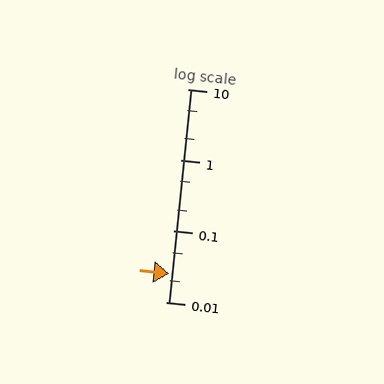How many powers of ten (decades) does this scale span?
The scale spans 3 decades, from 0.01 to 10.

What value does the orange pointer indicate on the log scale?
The pointer indicates approximately 0.025.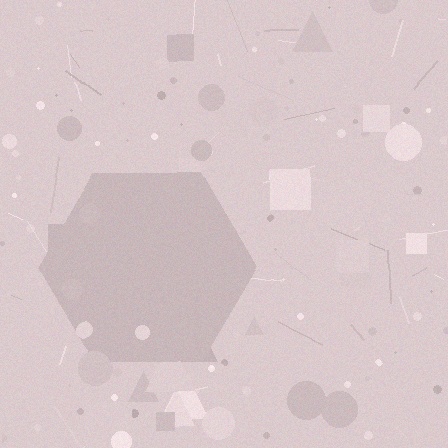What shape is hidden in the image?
A hexagon is hidden in the image.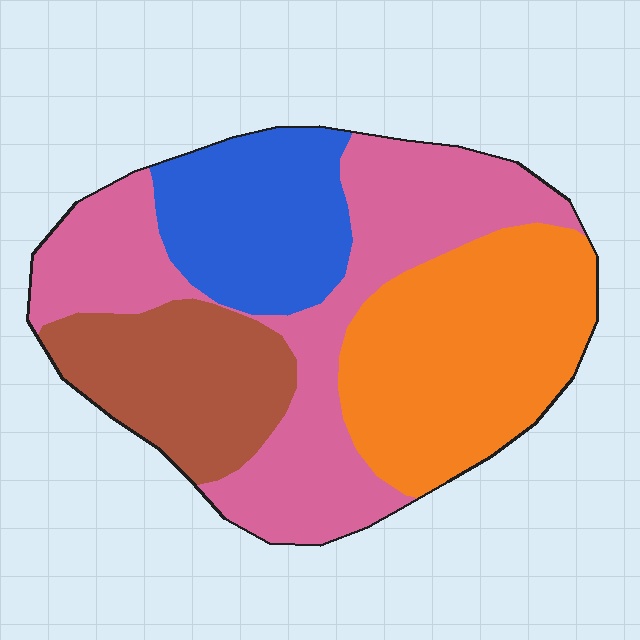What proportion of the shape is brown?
Brown takes up about one sixth (1/6) of the shape.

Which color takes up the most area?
Pink, at roughly 35%.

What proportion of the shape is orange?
Orange covers around 30% of the shape.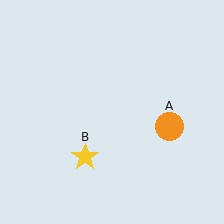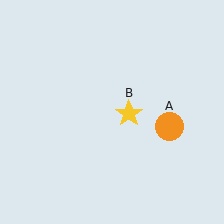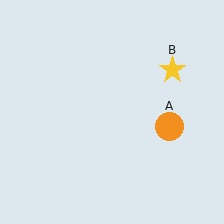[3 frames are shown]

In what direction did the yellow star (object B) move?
The yellow star (object B) moved up and to the right.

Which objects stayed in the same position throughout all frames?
Orange circle (object A) remained stationary.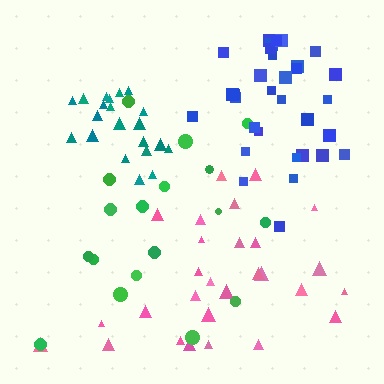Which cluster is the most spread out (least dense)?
Green.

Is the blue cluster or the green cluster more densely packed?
Blue.